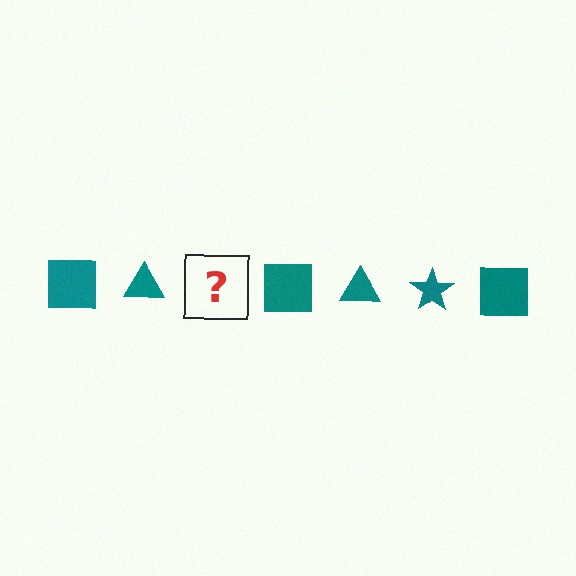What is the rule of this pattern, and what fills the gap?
The rule is that the pattern cycles through square, triangle, star shapes in teal. The gap should be filled with a teal star.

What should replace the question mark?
The question mark should be replaced with a teal star.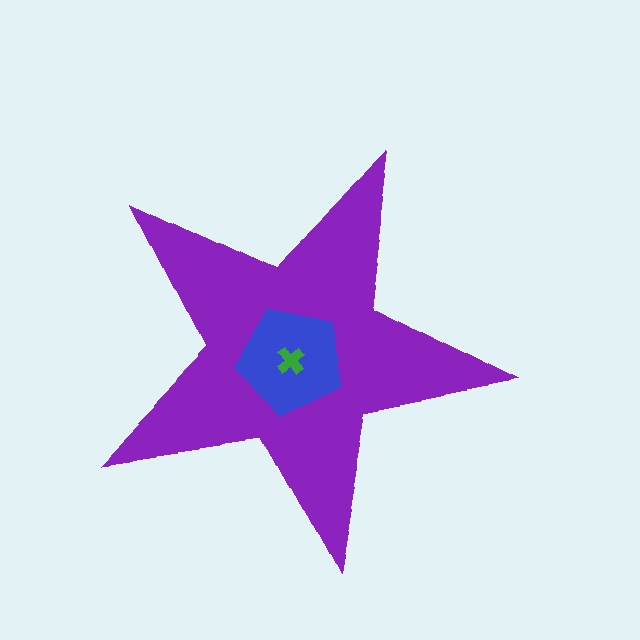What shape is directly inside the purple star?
The blue pentagon.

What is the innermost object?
The green cross.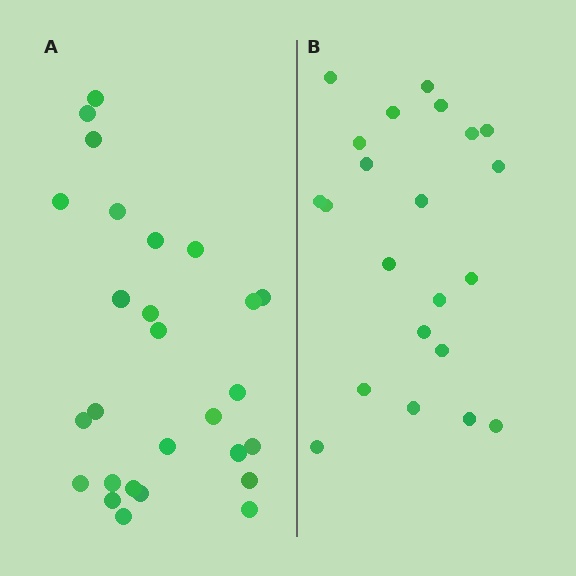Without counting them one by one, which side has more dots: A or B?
Region A (the left region) has more dots.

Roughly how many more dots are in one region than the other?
Region A has about 5 more dots than region B.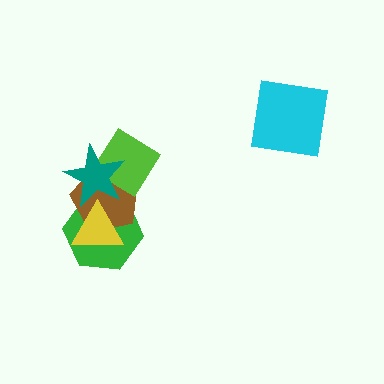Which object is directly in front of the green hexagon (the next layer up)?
The brown pentagon is directly in front of the green hexagon.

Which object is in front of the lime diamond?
The teal star is in front of the lime diamond.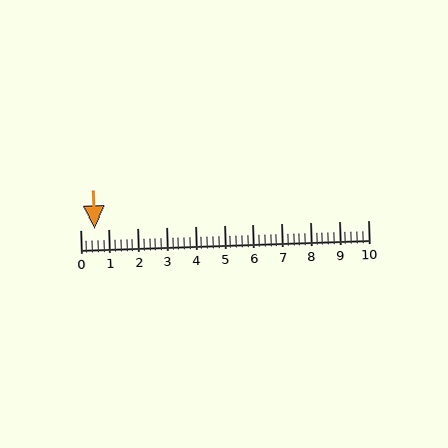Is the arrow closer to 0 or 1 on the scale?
The arrow is closer to 1.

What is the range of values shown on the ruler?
The ruler shows values from 0 to 10.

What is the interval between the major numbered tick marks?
The major tick marks are spaced 1 units apart.